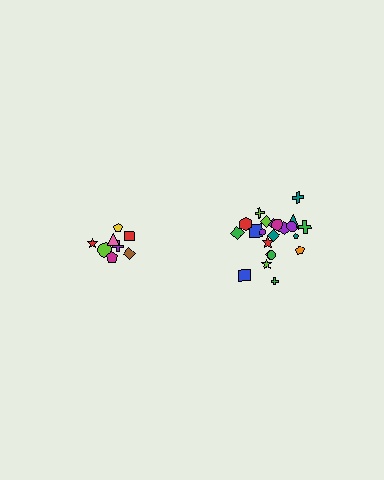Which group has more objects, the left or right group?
The right group.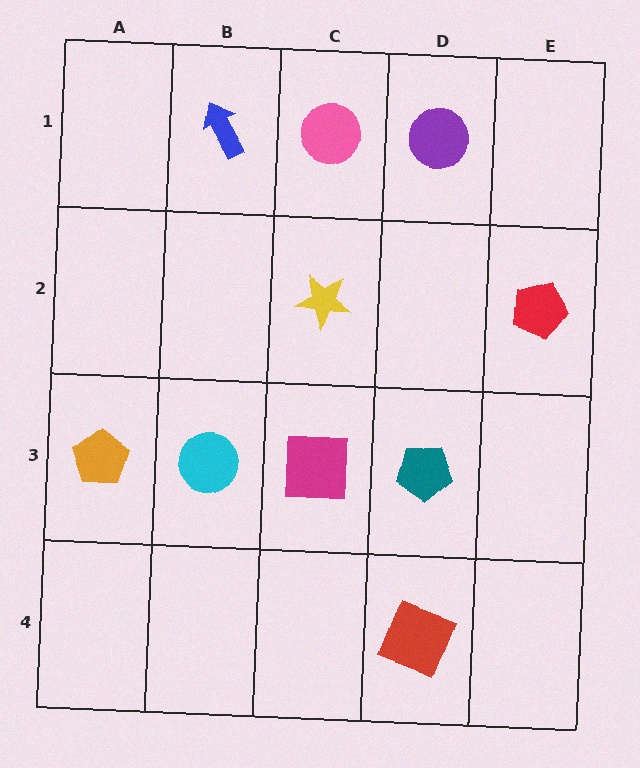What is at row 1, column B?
A blue arrow.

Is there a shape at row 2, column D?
No, that cell is empty.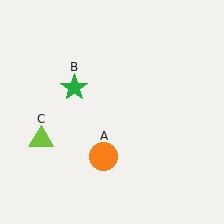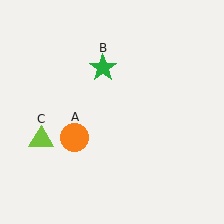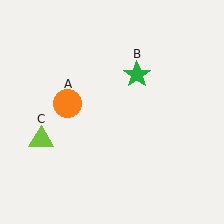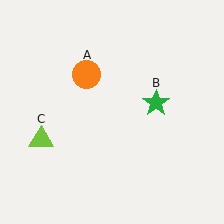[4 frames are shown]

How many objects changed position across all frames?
2 objects changed position: orange circle (object A), green star (object B).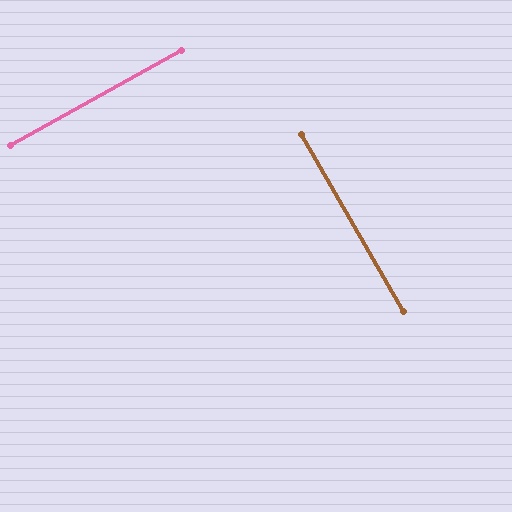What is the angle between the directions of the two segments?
Approximately 89 degrees.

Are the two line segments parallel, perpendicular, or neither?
Perpendicular — they meet at approximately 89°.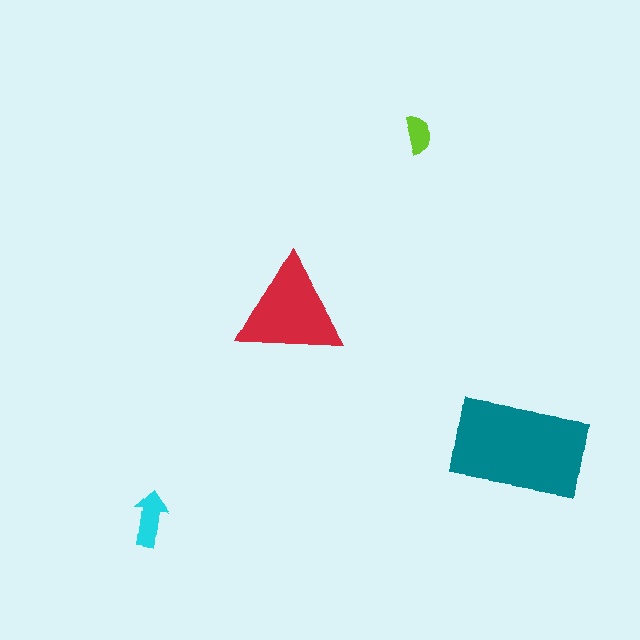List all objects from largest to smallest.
The teal rectangle, the red triangle, the cyan arrow, the lime semicircle.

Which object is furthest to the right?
The teal rectangle is rightmost.